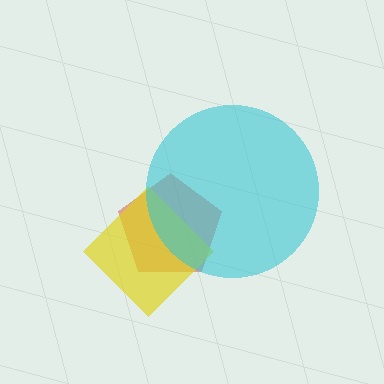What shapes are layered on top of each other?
The layered shapes are: a red pentagon, a yellow diamond, a cyan circle.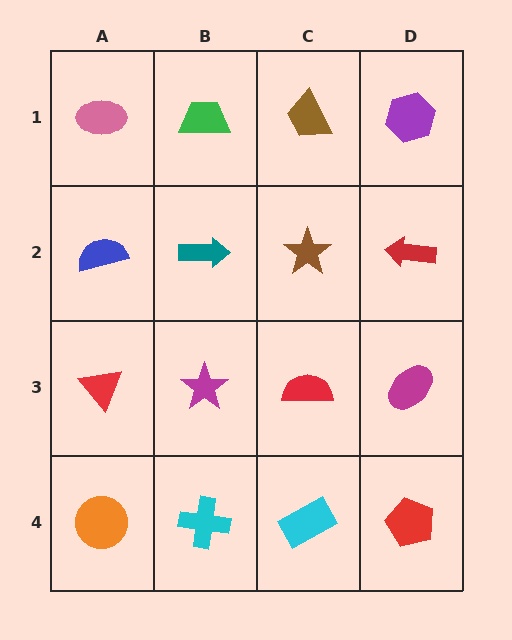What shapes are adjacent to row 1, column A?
A blue semicircle (row 2, column A), a green trapezoid (row 1, column B).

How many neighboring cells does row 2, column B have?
4.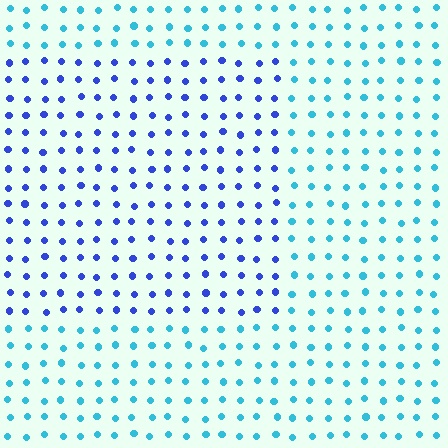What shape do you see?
I see a rectangle.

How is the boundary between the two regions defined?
The boundary is defined purely by a slight shift in hue (about 43 degrees). Spacing, size, and orientation are identical on both sides.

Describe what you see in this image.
The image is filled with small cyan elements in a uniform arrangement. A rectangle-shaped region is visible where the elements are tinted to a slightly different hue, forming a subtle color boundary.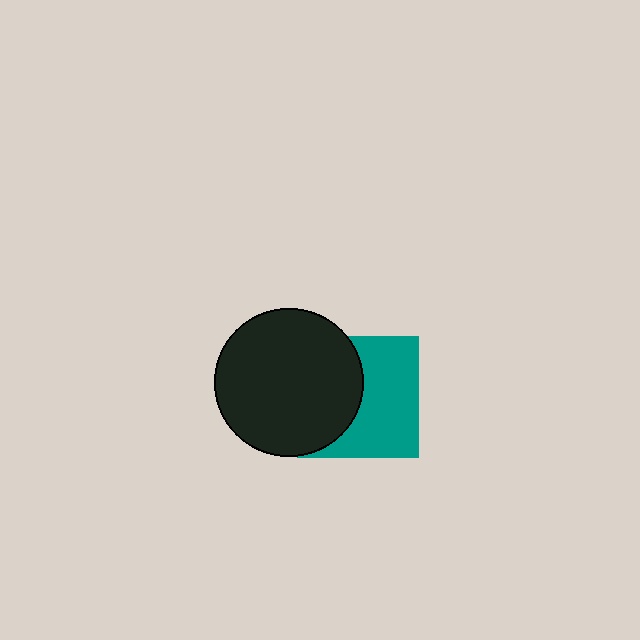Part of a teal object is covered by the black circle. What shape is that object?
It is a square.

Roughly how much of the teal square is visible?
About half of it is visible (roughly 56%).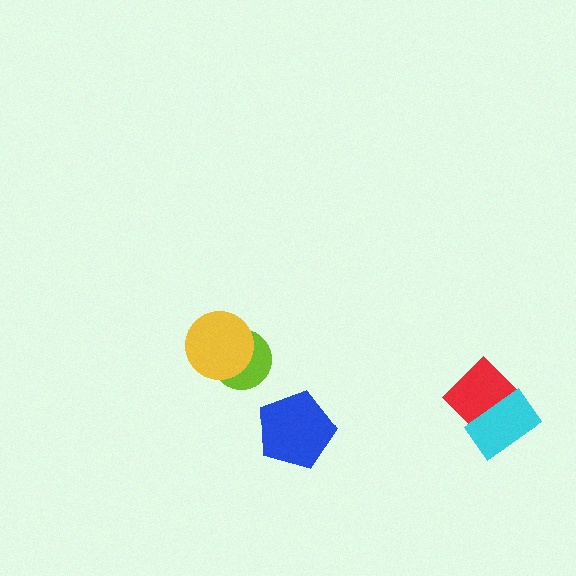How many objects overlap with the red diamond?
1 object overlaps with the red diamond.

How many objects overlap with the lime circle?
1 object overlaps with the lime circle.